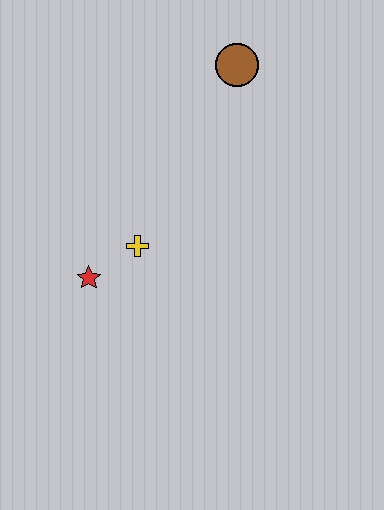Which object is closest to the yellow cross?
The red star is closest to the yellow cross.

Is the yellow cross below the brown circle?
Yes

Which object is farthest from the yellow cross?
The brown circle is farthest from the yellow cross.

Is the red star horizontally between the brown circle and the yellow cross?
No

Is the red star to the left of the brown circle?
Yes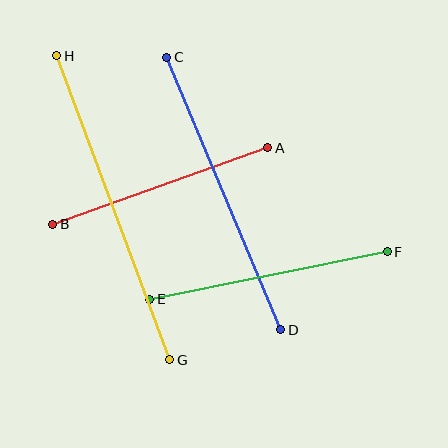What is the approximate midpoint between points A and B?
The midpoint is at approximately (160, 186) pixels.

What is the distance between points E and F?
The distance is approximately 242 pixels.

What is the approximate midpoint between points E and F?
The midpoint is at approximately (268, 275) pixels.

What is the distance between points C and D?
The distance is approximately 295 pixels.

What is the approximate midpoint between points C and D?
The midpoint is at approximately (224, 194) pixels.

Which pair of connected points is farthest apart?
Points G and H are farthest apart.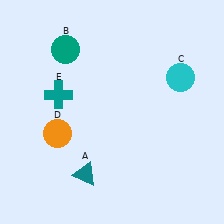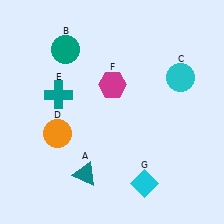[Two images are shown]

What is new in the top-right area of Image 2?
A magenta hexagon (F) was added in the top-right area of Image 2.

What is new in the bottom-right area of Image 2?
A cyan diamond (G) was added in the bottom-right area of Image 2.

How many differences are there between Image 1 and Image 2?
There are 2 differences between the two images.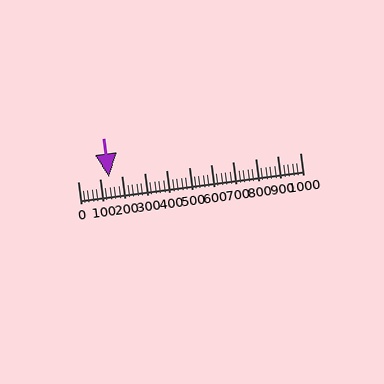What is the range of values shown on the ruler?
The ruler shows values from 0 to 1000.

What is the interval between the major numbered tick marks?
The major tick marks are spaced 100 units apart.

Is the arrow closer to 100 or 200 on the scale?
The arrow is closer to 100.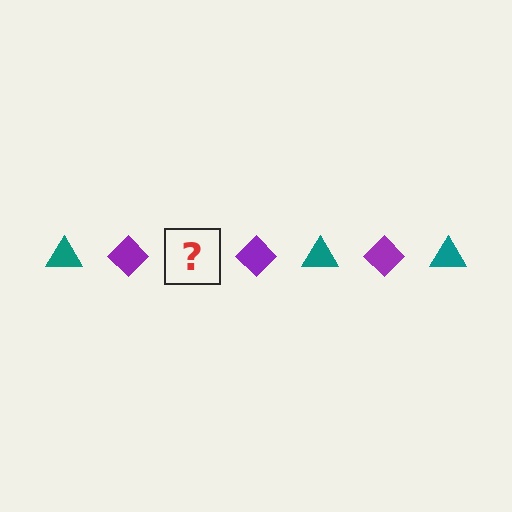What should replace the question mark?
The question mark should be replaced with a teal triangle.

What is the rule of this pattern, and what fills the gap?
The rule is that the pattern alternates between teal triangle and purple diamond. The gap should be filled with a teal triangle.